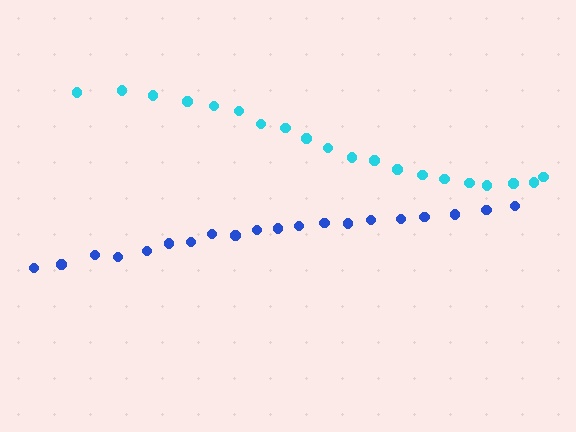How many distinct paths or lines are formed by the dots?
There are 2 distinct paths.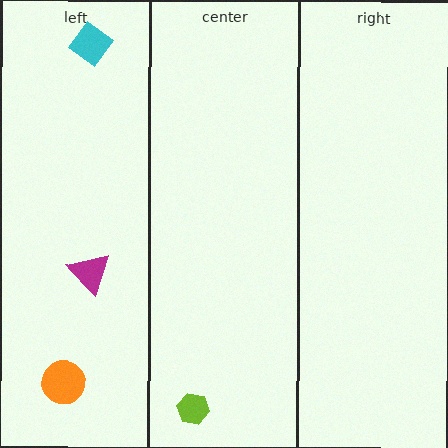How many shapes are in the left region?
3.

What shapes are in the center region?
The lime hexagon.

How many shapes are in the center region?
1.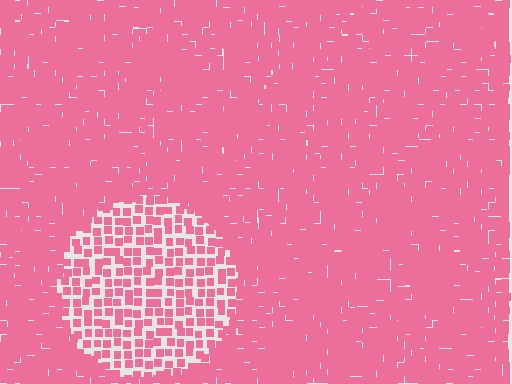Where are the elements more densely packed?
The elements are more densely packed outside the circle boundary.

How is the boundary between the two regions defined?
The boundary is defined by a change in element density (approximately 2.2x ratio). All elements are the same color, size, and shape.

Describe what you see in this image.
The image contains small pink elements arranged at two different densities. A circle-shaped region is visible where the elements are less densely packed than the surrounding area.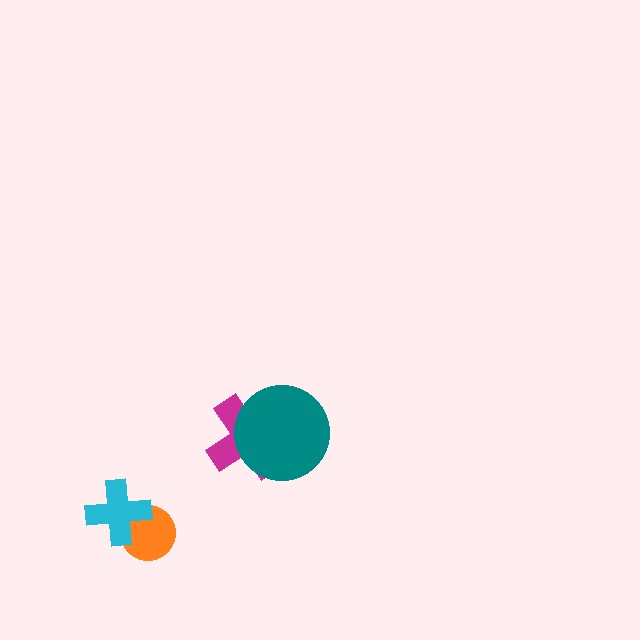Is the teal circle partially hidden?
No, no other shape covers it.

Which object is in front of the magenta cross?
The teal circle is in front of the magenta cross.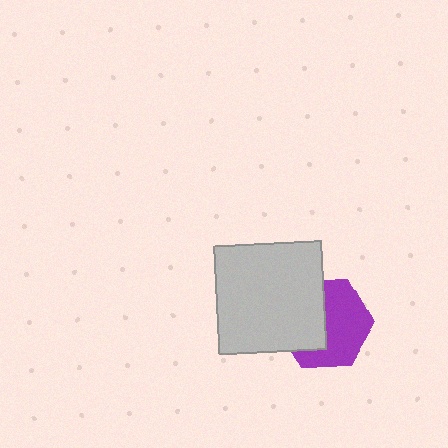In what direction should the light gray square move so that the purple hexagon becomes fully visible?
The light gray square should move left. That is the shortest direction to clear the overlap and leave the purple hexagon fully visible.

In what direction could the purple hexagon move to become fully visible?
The purple hexagon could move right. That would shift it out from behind the light gray square entirely.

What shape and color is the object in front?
The object in front is a light gray square.